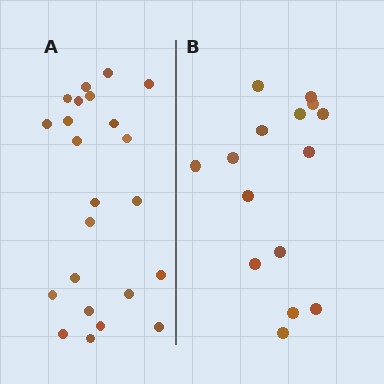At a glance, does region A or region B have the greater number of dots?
Region A (the left region) has more dots.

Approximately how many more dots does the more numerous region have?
Region A has roughly 8 or so more dots than region B.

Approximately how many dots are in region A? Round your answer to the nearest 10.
About 20 dots. (The exact count is 23, which rounds to 20.)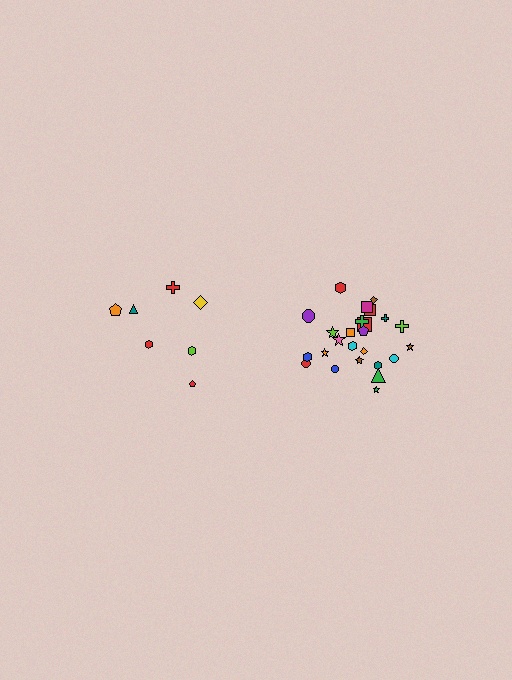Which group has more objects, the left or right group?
The right group.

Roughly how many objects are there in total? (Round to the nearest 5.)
Roughly 30 objects in total.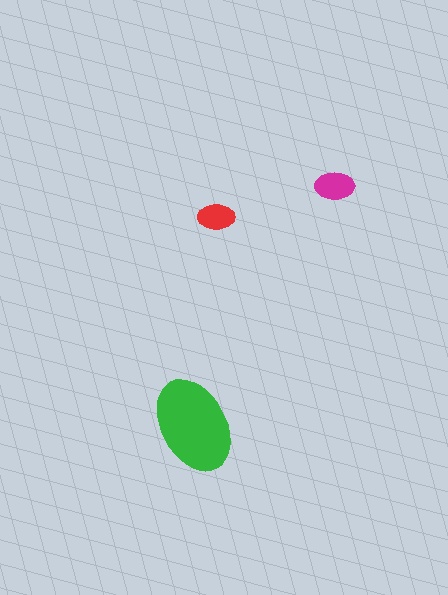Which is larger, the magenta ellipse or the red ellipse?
The magenta one.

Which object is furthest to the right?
The magenta ellipse is rightmost.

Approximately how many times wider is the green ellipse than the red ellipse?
About 2.5 times wider.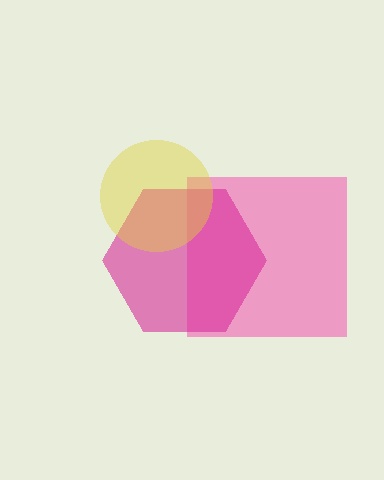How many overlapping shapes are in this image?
There are 3 overlapping shapes in the image.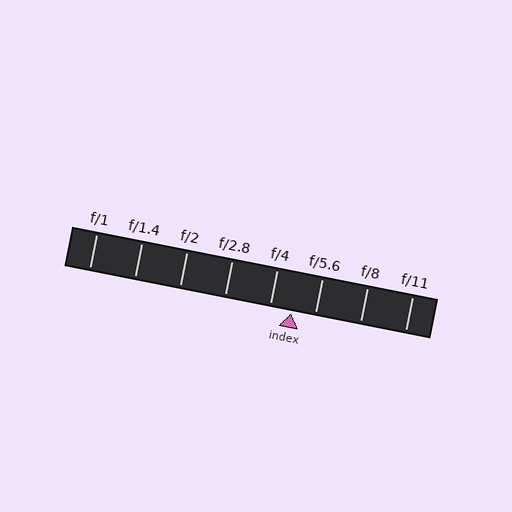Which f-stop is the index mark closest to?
The index mark is closest to f/4.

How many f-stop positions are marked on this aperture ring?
There are 8 f-stop positions marked.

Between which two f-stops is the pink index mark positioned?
The index mark is between f/4 and f/5.6.